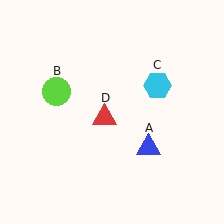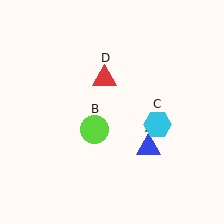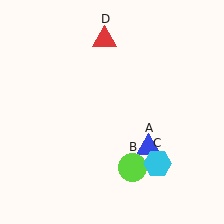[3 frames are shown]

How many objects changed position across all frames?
3 objects changed position: lime circle (object B), cyan hexagon (object C), red triangle (object D).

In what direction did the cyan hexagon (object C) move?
The cyan hexagon (object C) moved down.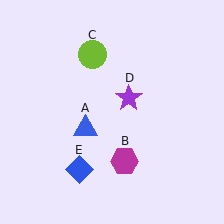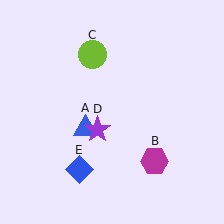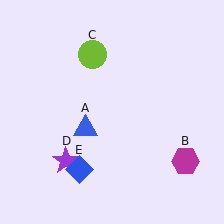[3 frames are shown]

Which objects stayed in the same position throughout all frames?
Blue triangle (object A) and lime circle (object C) and blue diamond (object E) remained stationary.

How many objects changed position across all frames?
2 objects changed position: magenta hexagon (object B), purple star (object D).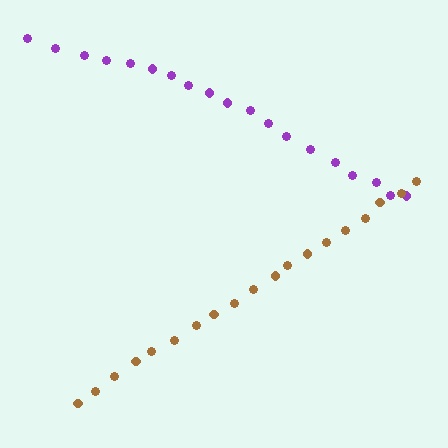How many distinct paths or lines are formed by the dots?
There are 2 distinct paths.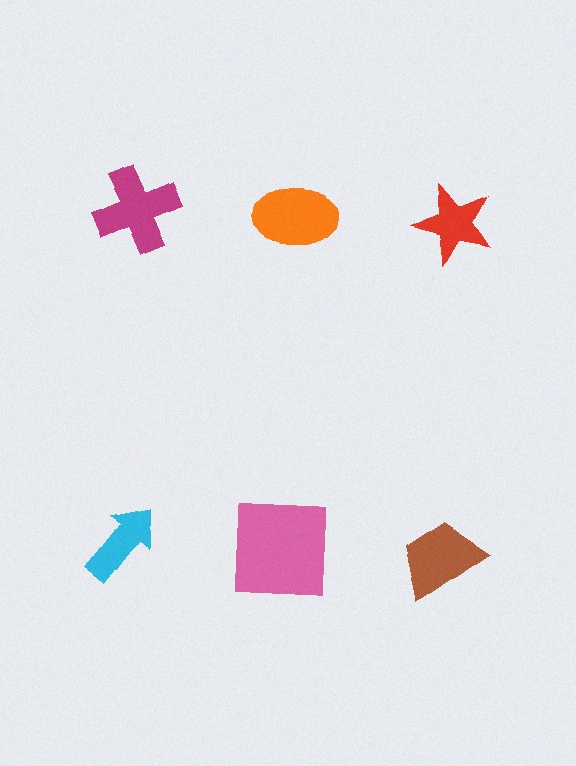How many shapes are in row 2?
3 shapes.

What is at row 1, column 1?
A magenta cross.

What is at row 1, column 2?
An orange ellipse.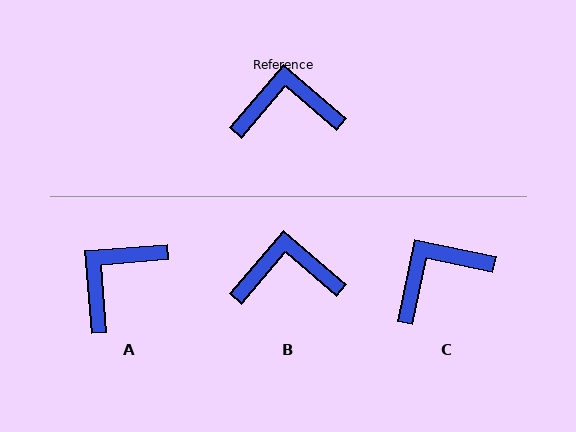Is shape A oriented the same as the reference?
No, it is off by about 45 degrees.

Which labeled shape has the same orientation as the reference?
B.